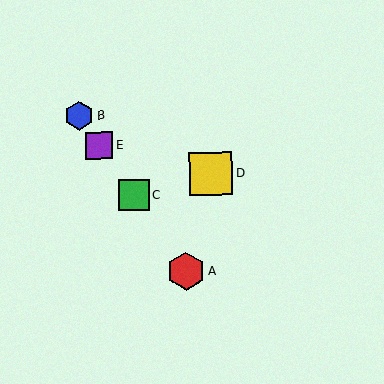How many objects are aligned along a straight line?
4 objects (A, B, C, E) are aligned along a straight line.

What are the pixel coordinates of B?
Object B is at (79, 115).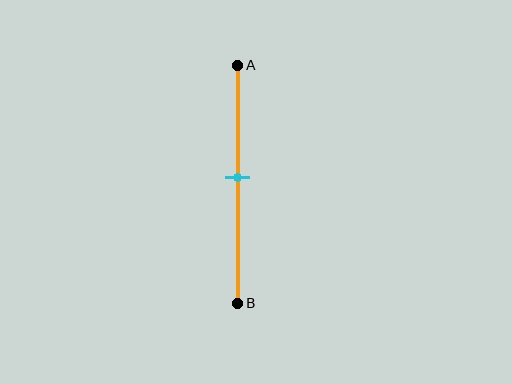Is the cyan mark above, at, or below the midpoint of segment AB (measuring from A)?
The cyan mark is approximately at the midpoint of segment AB.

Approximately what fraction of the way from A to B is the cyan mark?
The cyan mark is approximately 45% of the way from A to B.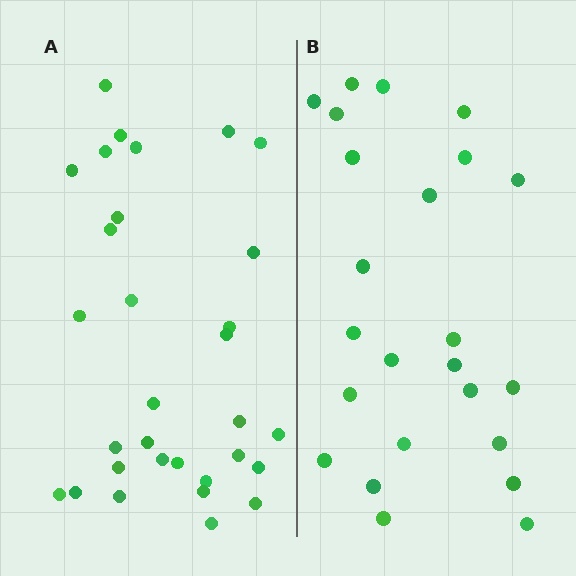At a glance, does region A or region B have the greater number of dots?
Region A (the left region) has more dots.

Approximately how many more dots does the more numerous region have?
Region A has roughly 8 or so more dots than region B.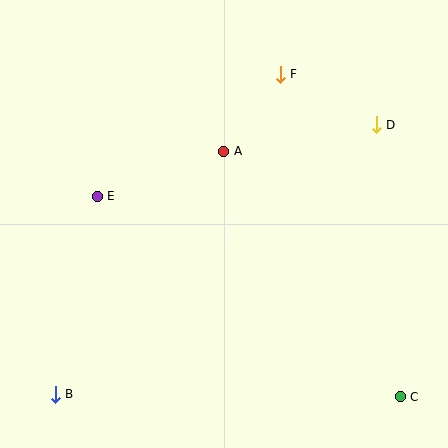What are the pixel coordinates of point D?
Point D is at (376, 125).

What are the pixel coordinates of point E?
Point E is at (97, 196).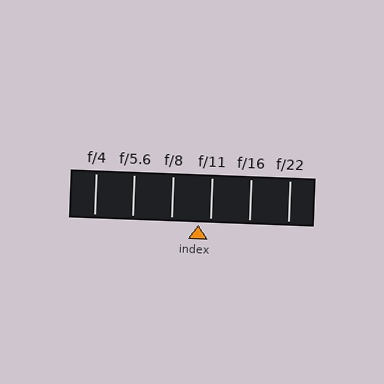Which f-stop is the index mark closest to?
The index mark is closest to f/11.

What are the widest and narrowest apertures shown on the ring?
The widest aperture shown is f/4 and the narrowest is f/22.